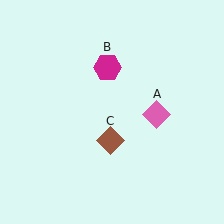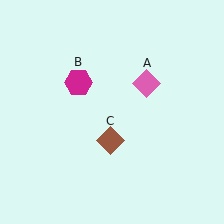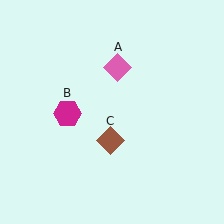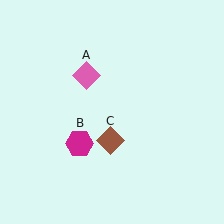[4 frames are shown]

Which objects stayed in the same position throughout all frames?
Brown diamond (object C) remained stationary.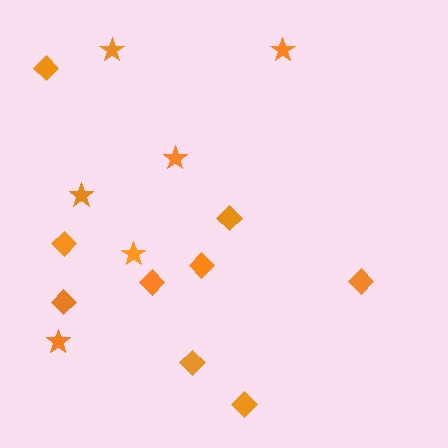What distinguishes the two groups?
There are 2 groups: one group of diamonds (9) and one group of stars (6).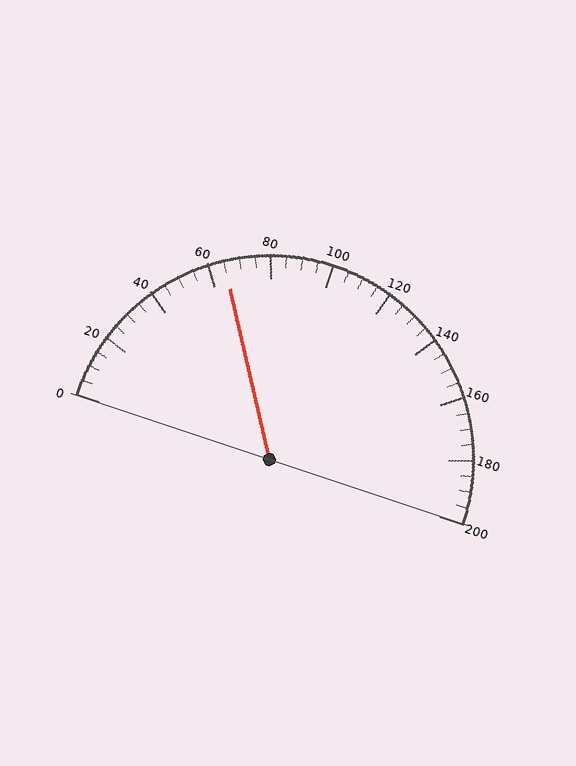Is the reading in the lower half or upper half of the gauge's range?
The reading is in the lower half of the range (0 to 200).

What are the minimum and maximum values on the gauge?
The gauge ranges from 0 to 200.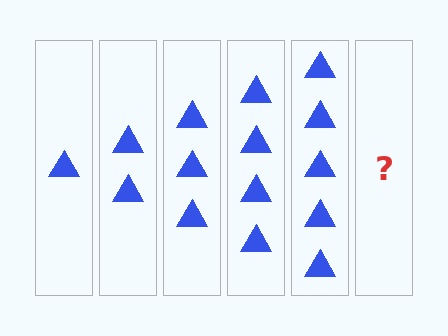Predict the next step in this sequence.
The next step is 6 triangles.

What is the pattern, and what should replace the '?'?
The pattern is that each step adds one more triangle. The '?' should be 6 triangles.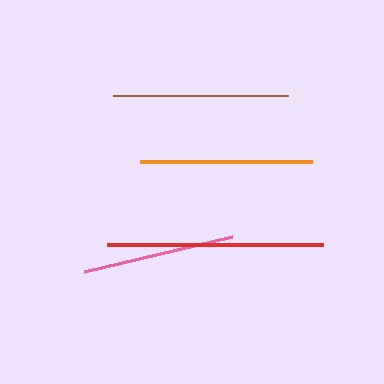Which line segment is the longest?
The red line is the longest at approximately 216 pixels.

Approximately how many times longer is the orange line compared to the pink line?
The orange line is approximately 1.1 times the length of the pink line.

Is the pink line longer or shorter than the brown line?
The brown line is longer than the pink line.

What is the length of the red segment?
The red segment is approximately 216 pixels long.